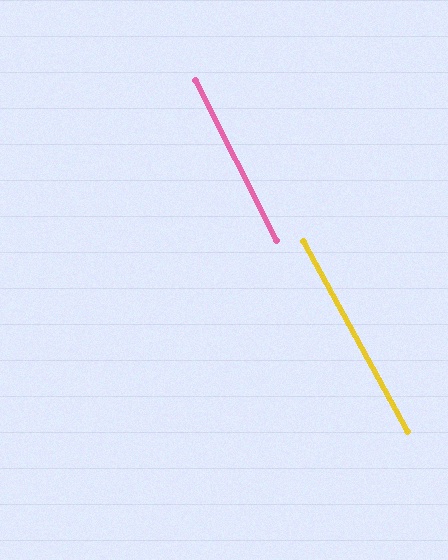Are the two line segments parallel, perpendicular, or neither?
Parallel — their directions differ by only 1.8°.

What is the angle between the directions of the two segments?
Approximately 2 degrees.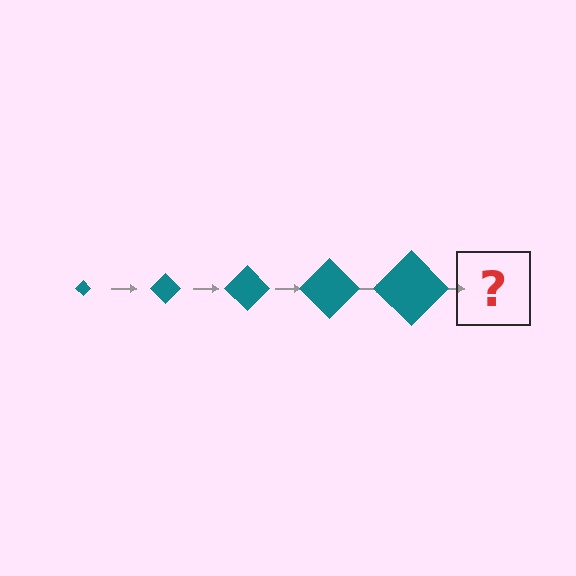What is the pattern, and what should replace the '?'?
The pattern is that the diamond gets progressively larger each step. The '?' should be a teal diamond, larger than the previous one.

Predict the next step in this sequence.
The next step is a teal diamond, larger than the previous one.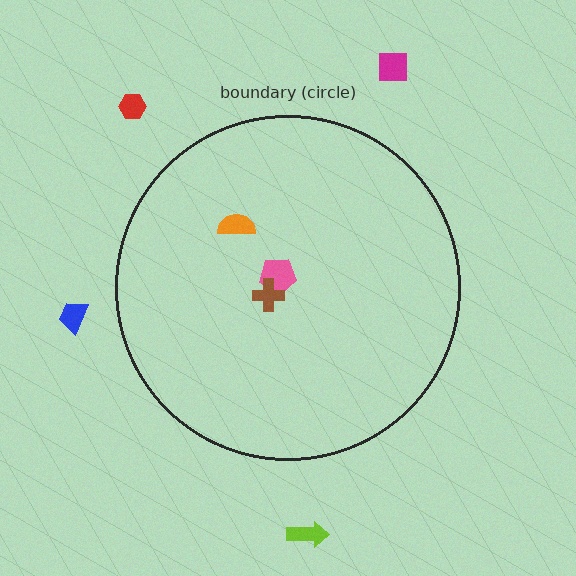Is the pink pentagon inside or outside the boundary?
Inside.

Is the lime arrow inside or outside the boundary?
Outside.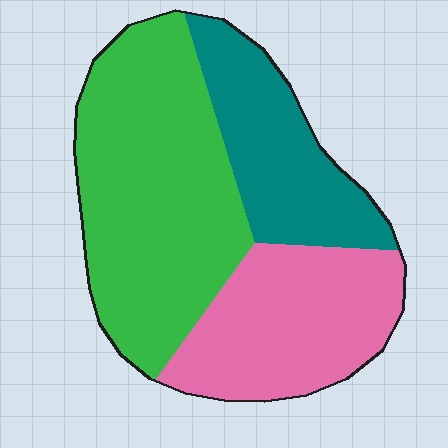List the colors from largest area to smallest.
From largest to smallest: green, pink, teal.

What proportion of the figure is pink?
Pink takes up about one third (1/3) of the figure.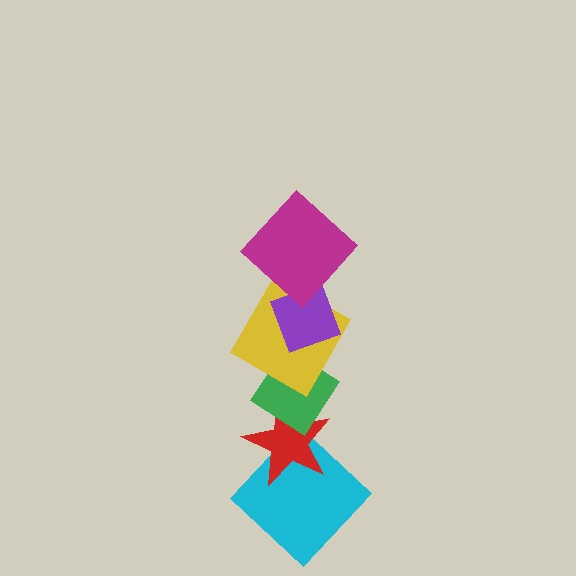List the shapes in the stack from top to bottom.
From top to bottom: the magenta diamond, the purple diamond, the yellow square, the green diamond, the red star, the cyan diamond.